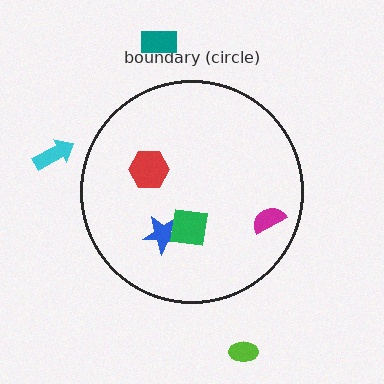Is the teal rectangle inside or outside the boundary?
Outside.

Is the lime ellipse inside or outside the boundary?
Outside.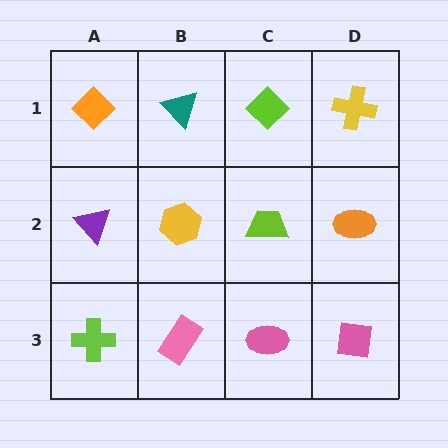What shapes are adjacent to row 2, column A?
An orange diamond (row 1, column A), a lime cross (row 3, column A), a yellow hexagon (row 2, column B).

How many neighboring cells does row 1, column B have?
3.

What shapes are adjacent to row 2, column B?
A teal triangle (row 1, column B), a pink rectangle (row 3, column B), a purple triangle (row 2, column A), a lime trapezoid (row 2, column C).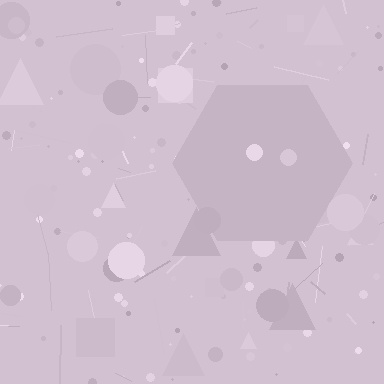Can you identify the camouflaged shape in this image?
The camouflaged shape is a hexagon.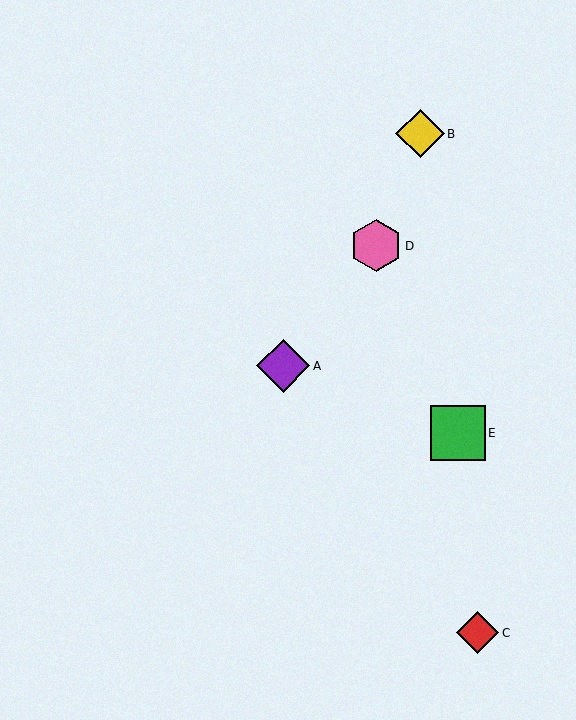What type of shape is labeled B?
Shape B is a yellow diamond.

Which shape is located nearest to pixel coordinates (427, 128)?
The yellow diamond (labeled B) at (420, 134) is nearest to that location.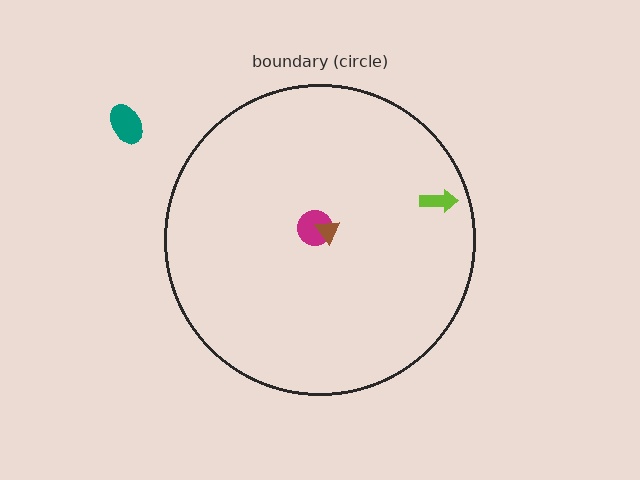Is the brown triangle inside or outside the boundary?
Inside.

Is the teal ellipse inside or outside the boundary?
Outside.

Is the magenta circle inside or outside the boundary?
Inside.